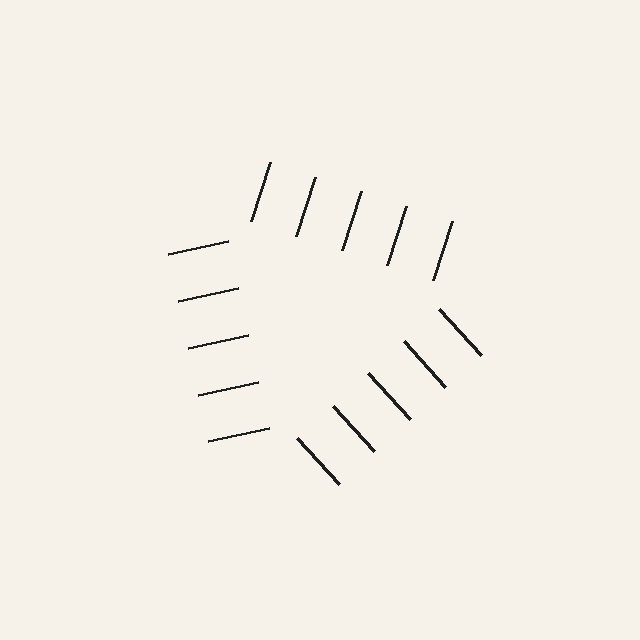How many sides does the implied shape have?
3 sides — the line-ends trace a triangle.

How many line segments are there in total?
15 — 5 along each of the 3 edges.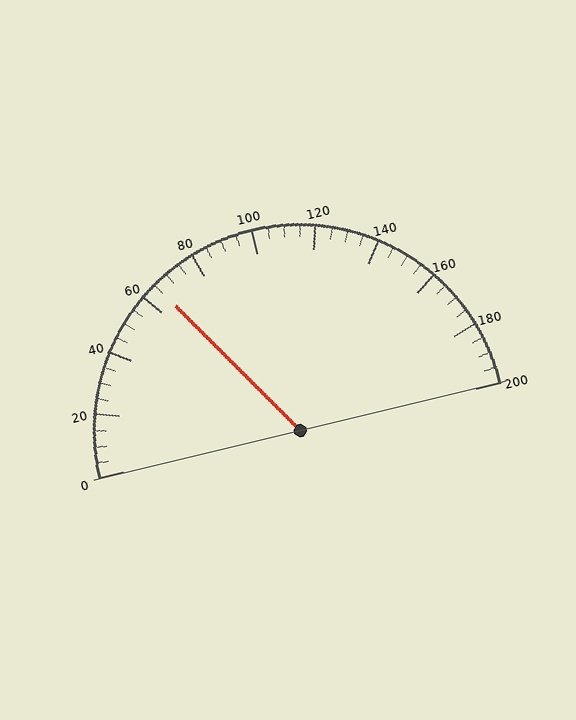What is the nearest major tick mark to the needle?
The nearest major tick mark is 60.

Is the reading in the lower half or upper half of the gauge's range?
The reading is in the lower half of the range (0 to 200).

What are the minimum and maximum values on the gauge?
The gauge ranges from 0 to 200.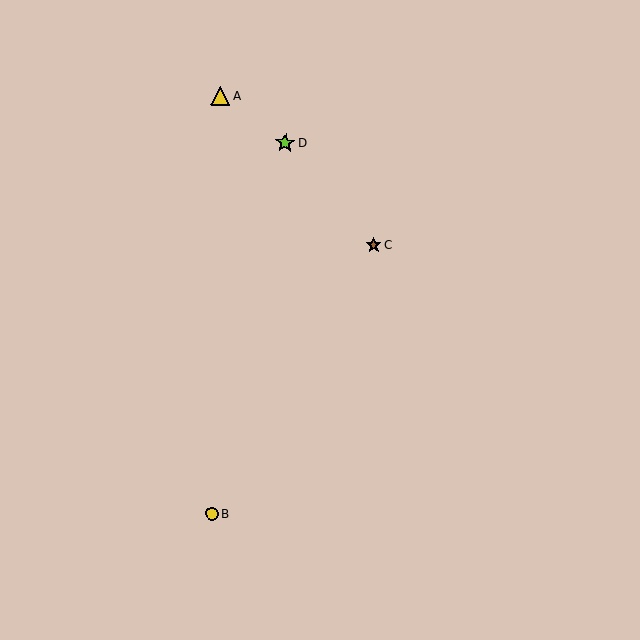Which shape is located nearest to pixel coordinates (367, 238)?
The brown star (labeled C) at (374, 245) is nearest to that location.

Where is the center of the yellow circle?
The center of the yellow circle is at (212, 514).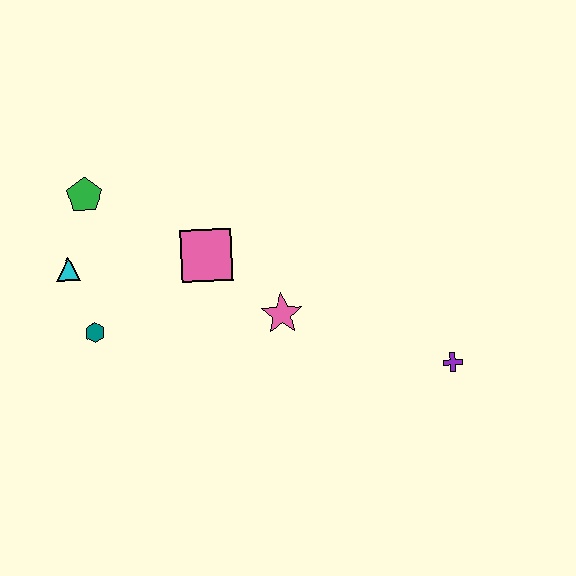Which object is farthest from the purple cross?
The green pentagon is farthest from the purple cross.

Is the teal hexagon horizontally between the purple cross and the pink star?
No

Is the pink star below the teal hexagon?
No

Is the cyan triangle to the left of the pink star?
Yes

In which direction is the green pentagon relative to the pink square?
The green pentagon is to the left of the pink square.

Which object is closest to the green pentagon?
The cyan triangle is closest to the green pentagon.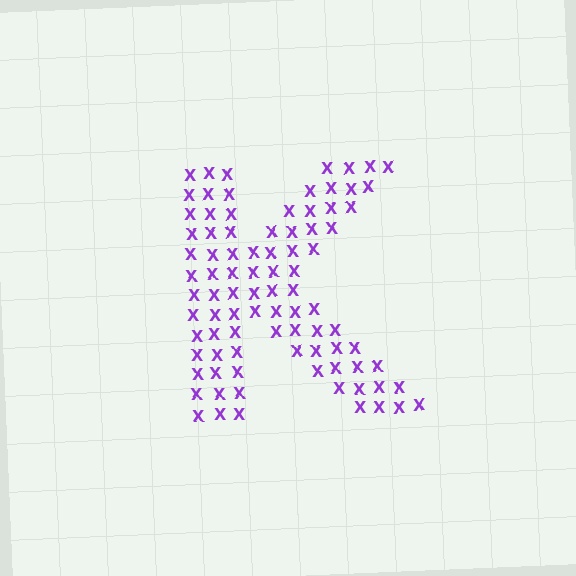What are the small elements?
The small elements are letter X's.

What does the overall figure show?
The overall figure shows the letter K.